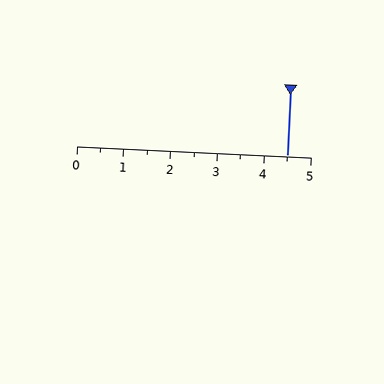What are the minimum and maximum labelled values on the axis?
The axis runs from 0 to 5.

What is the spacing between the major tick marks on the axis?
The major ticks are spaced 1 apart.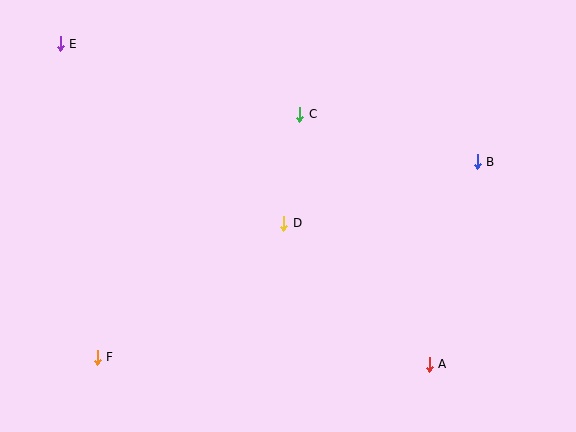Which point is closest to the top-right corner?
Point B is closest to the top-right corner.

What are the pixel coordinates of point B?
Point B is at (477, 162).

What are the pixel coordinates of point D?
Point D is at (284, 223).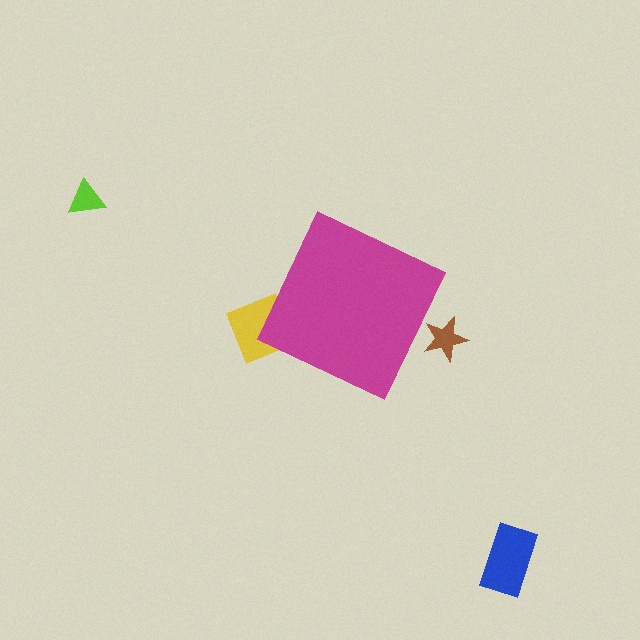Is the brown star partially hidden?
Yes, the brown star is partially hidden behind the magenta diamond.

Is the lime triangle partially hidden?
No, the lime triangle is fully visible.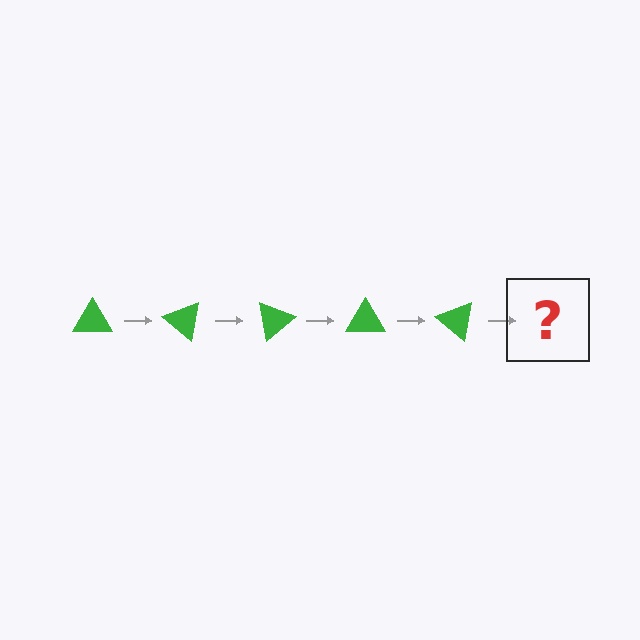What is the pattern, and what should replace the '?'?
The pattern is that the triangle rotates 40 degrees each step. The '?' should be a green triangle rotated 200 degrees.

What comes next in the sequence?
The next element should be a green triangle rotated 200 degrees.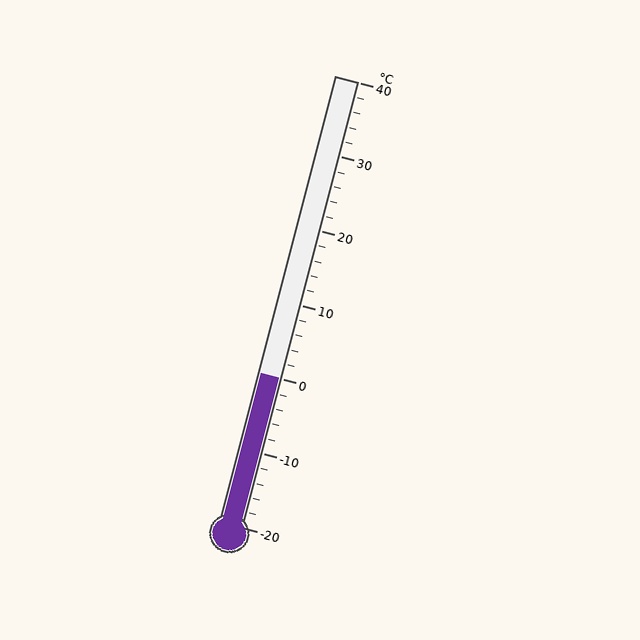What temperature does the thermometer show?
The thermometer shows approximately 0°C.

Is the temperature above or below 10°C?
The temperature is below 10°C.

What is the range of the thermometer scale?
The thermometer scale ranges from -20°C to 40°C.